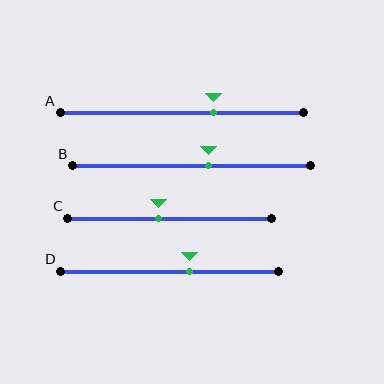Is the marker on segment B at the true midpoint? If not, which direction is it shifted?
No, the marker on segment B is shifted to the right by about 7% of the segment length.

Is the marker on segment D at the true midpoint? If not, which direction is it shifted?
No, the marker on segment D is shifted to the right by about 10% of the segment length.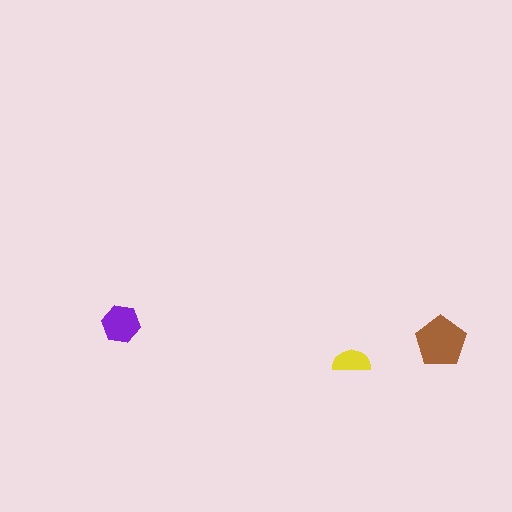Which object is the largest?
The brown pentagon.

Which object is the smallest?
The yellow semicircle.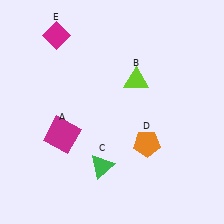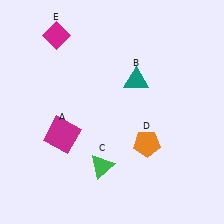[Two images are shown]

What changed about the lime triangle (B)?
In Image 1, B is lime. In Image 2, it changed to teal.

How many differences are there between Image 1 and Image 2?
There is 1 difference between the two images.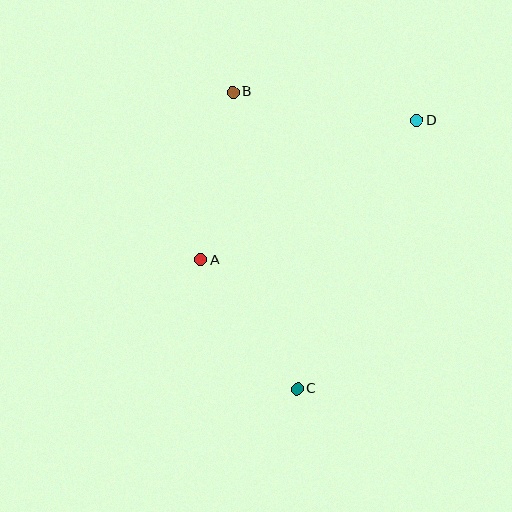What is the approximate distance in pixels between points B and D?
The distance between B and D is approximately 186 pixels.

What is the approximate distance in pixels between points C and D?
The distance between C and D is approximately 294 pixels.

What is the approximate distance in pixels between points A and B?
The distance between A and B is approximately 171 pixels.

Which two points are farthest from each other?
Points B and C are farthest from each other.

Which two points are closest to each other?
Points A and C are closest to each other.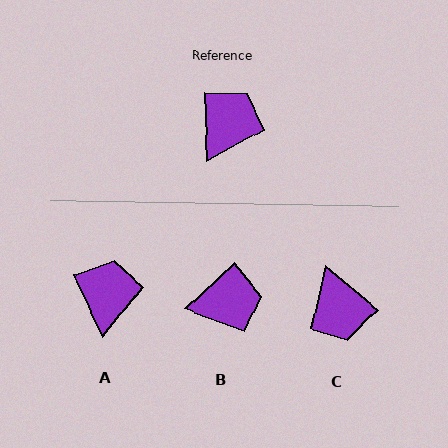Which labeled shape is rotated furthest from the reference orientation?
C, about 132 degrees away.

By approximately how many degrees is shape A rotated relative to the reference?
Approximately 22 degrees counter-clockwise.